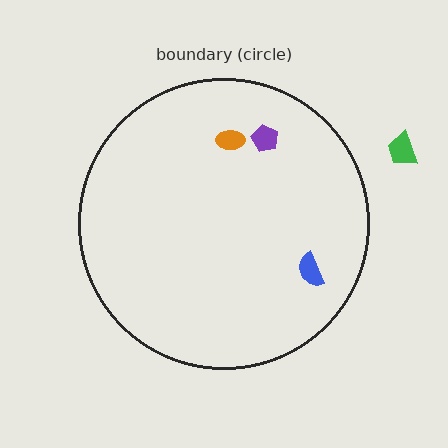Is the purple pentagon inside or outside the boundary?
Inside.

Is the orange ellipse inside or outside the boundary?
Inside.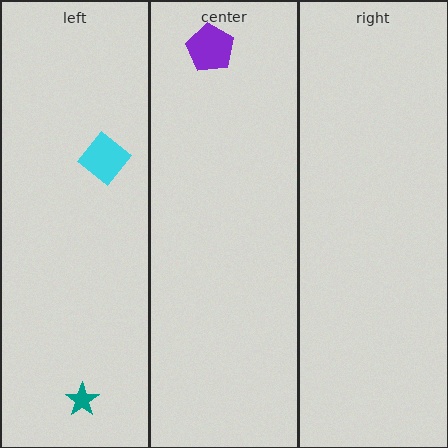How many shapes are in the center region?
1.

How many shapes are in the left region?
2.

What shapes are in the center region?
The purple pentagon.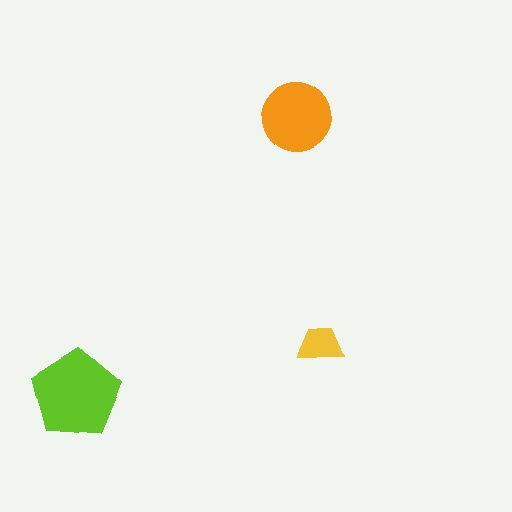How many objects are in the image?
There are 3 objects in the image.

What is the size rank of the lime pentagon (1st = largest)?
1st.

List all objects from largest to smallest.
The lime pentagon, the orange circle, the yellow trapezoid.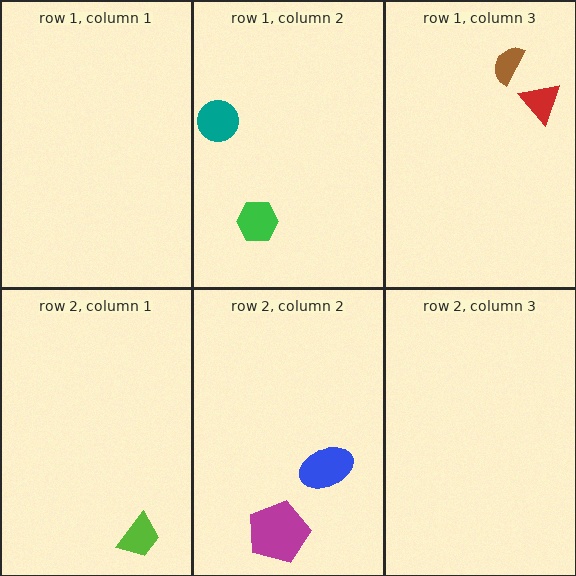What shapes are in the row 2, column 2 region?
The magenta pentagon, the blue ellipse.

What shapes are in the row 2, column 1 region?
The lime trapezoid.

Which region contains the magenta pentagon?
The row 2, column 2 region.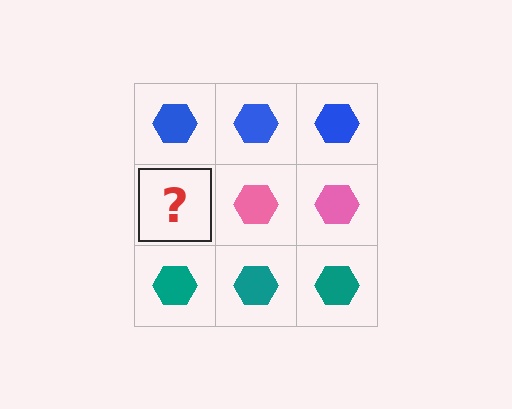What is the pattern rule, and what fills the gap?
The rule is that each row has a consistent color. The gap should be filled with a pink hexagon.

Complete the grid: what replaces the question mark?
The question mark should be replaced with a pink hexagon.